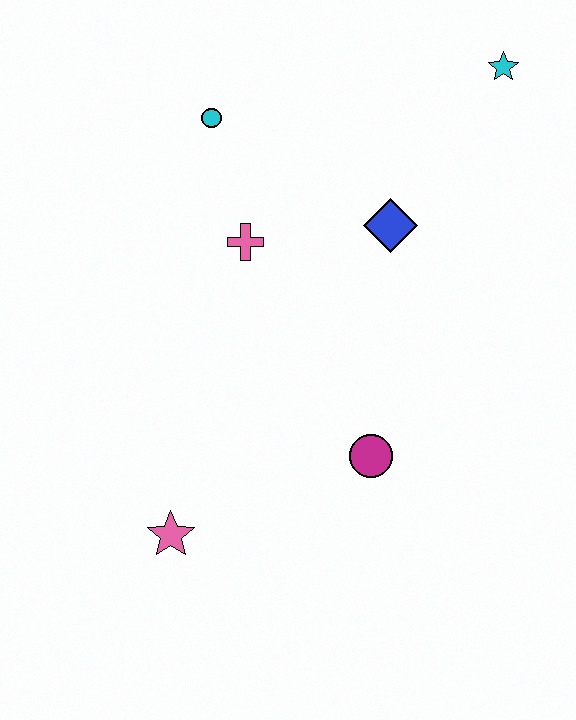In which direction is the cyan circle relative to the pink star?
The cyan circle is above the pink star.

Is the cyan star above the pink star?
Yes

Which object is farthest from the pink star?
The cyan star is farthest from the pink star.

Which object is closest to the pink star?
The magenta circle is closest to the pink star.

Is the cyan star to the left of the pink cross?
No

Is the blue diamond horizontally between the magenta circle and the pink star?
No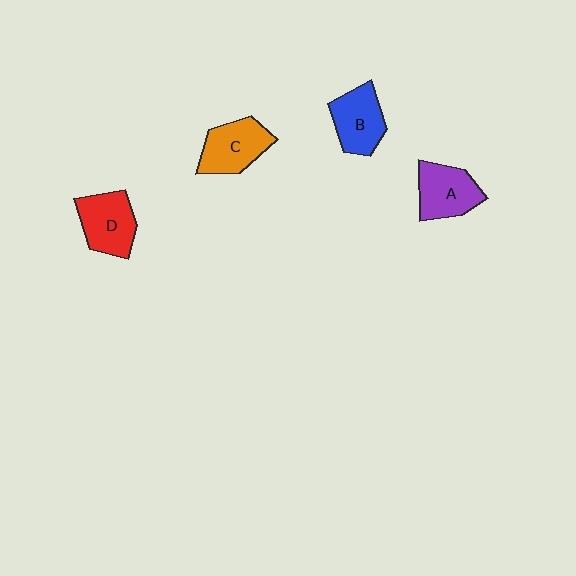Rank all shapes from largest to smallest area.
From largest to smallest: D (red), C (orange), A (purple), B (blue).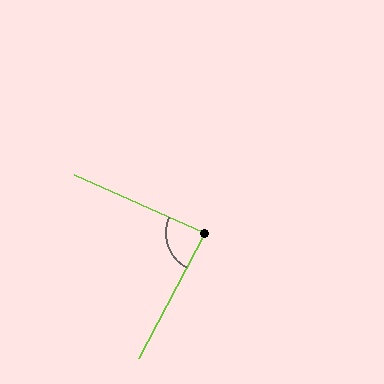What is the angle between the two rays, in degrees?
Approximately 86 degrees.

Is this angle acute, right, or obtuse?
It is approximately a right angle.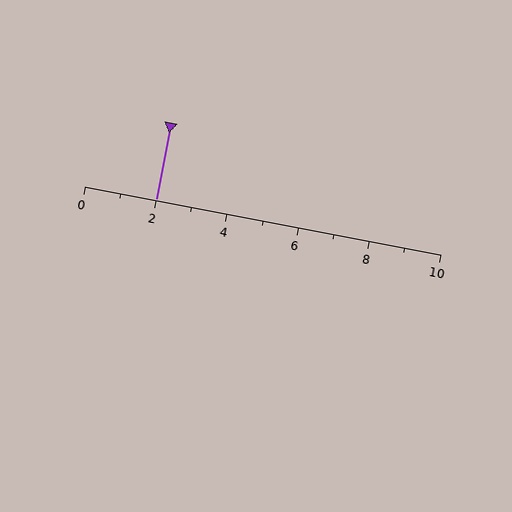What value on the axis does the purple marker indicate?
The marker indicates approximately 2.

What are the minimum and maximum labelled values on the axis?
The axis runs from 0 to 10.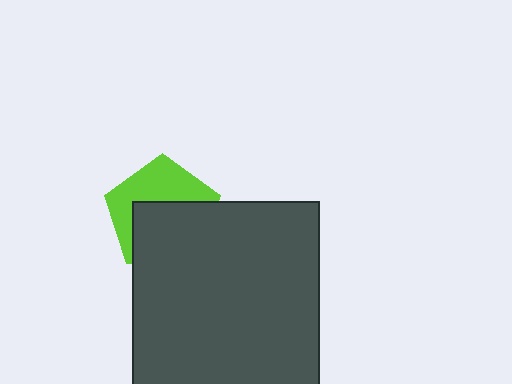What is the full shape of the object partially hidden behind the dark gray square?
The partially hidden object is a lime pentagon.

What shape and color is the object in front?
The object in front is a dark gray square.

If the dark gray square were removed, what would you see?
You would see the complete lime pentagon.